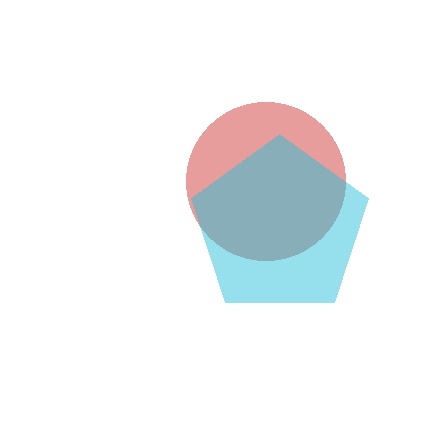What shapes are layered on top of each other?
The layered shapes are: a red circle, a cyan pentagon.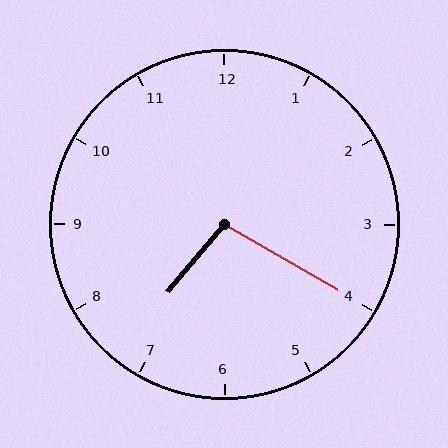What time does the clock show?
7:20.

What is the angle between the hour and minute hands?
Approximately 100 degrees.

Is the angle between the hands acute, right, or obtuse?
It is obtuse.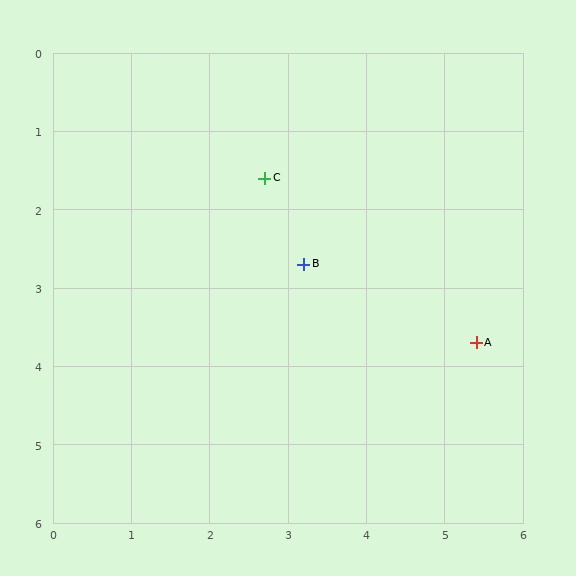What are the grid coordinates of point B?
Point B is at approximately (3.2, 2.7).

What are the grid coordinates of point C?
Point C is at approximately (2.7, 1.6).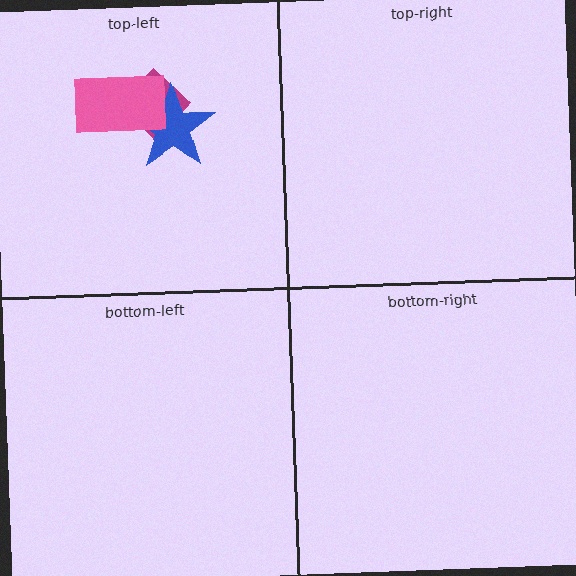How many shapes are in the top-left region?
3.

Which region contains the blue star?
The top-left region.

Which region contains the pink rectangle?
The top-left region.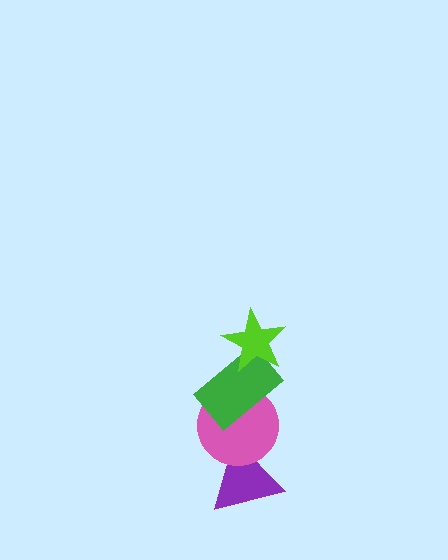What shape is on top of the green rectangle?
The lime star is on top of the green rectangle.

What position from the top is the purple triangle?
The purple triangle is 4th from the top.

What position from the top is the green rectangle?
The green rectangle is 2nd from the top.